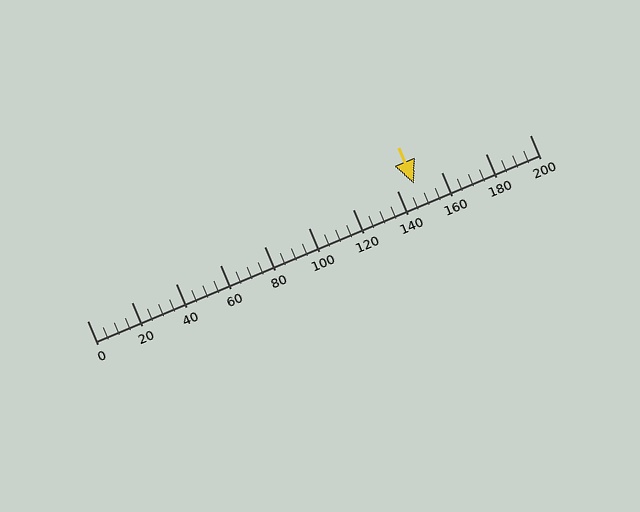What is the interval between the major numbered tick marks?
The major tick marks are spaced 20 units apart.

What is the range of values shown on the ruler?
The ruler shows values from 0 to 200.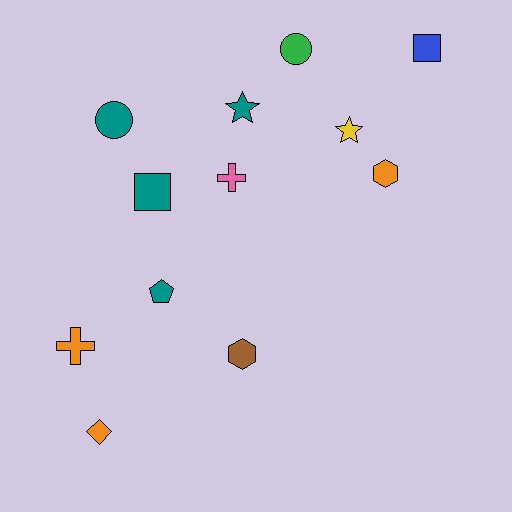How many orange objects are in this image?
There are 3 orange objects.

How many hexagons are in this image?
There are 2 hexagons.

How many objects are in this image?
There are 12 objects.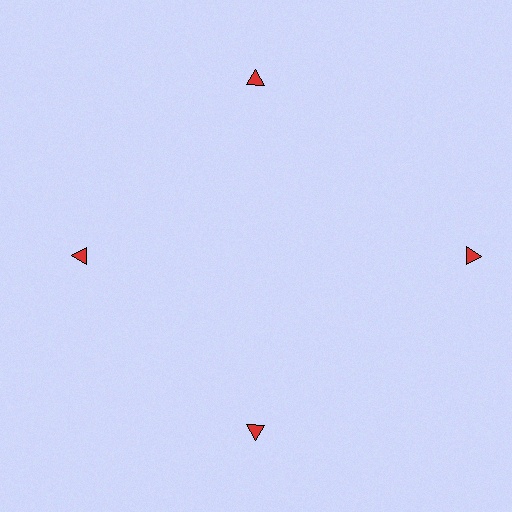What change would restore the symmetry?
The symmetry would be restored by moving it inward, back onto the ring so that all 4 triangles sit at equal angles and equal distance from the center.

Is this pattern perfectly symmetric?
No. The 4 red triangles are arranged in a ring, but one element near the 3 o'clock position is pushed outward from the center, breaking the 4-fold rotational symmetry.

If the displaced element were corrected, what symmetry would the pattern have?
It would have 4-fold rotational symmetry — the pattern would map onto itself every 90 degrees.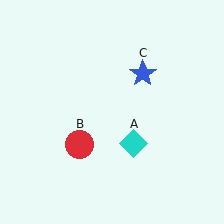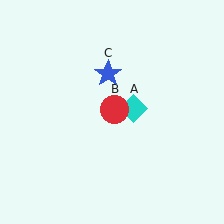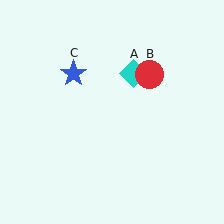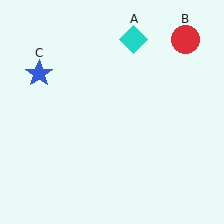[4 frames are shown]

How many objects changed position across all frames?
3 objects changed position: cyan diamond (object A), red circle (object B), blue star (object C).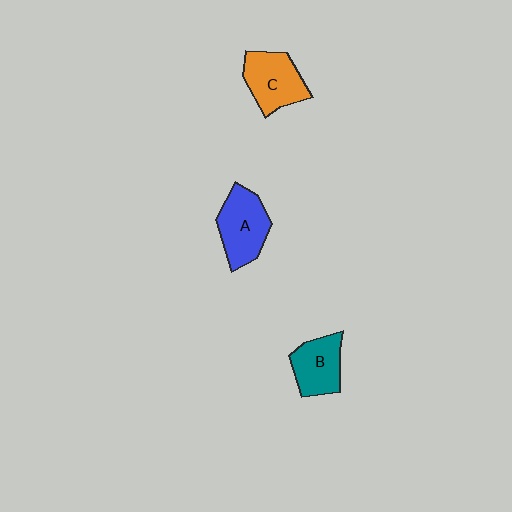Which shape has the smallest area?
Shape B (teal).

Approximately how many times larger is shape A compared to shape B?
Approximately 1.2 times.